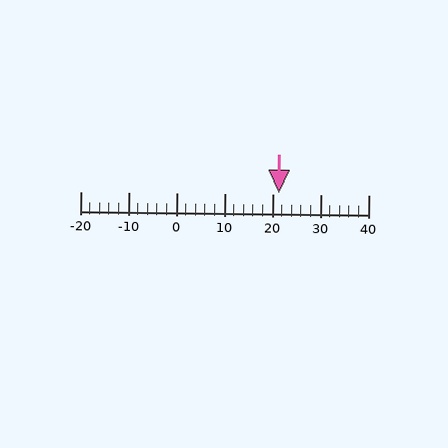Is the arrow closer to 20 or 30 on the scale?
The arrow is closer to 20.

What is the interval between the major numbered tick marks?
The major tick marks are spaced 10 units apart.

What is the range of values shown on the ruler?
The ruler shows values from -20 to 40.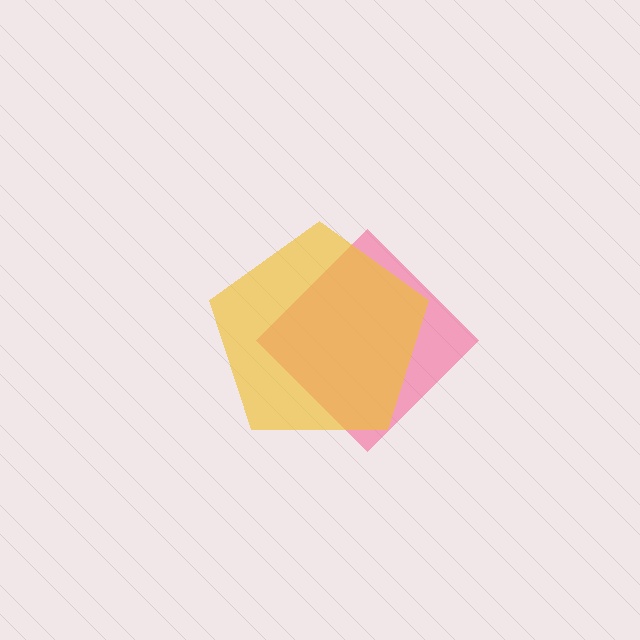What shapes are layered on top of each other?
The layered shapes are: a pink diamond, a yellow pentagon.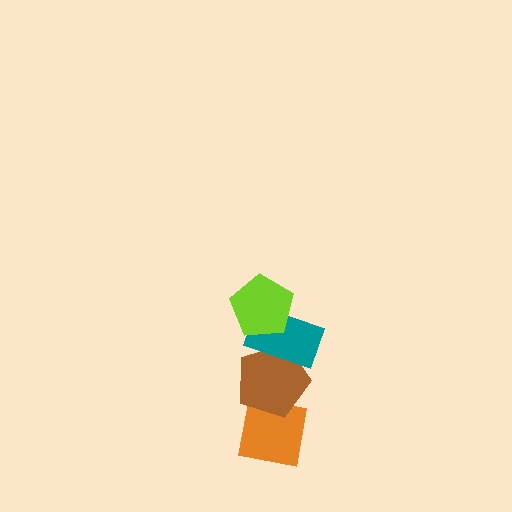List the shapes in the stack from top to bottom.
From top to bottom: the lime pentagon, the teal rectangle, the brown pentagon, the orange square.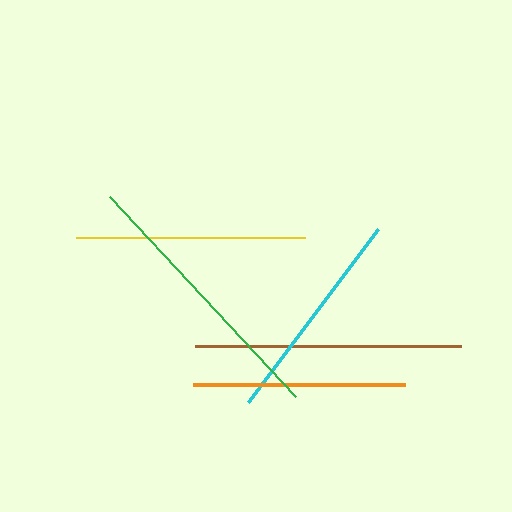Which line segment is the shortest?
The orange line is the shortest at approximately 212 pixels.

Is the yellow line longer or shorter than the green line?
The green line is longer than the yellow line.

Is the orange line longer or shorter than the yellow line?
The yellow line is longer than the orange line.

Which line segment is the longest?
The green line is the longest at approximately 273 pixels.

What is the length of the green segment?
The green segment is approximately 273 pixels long.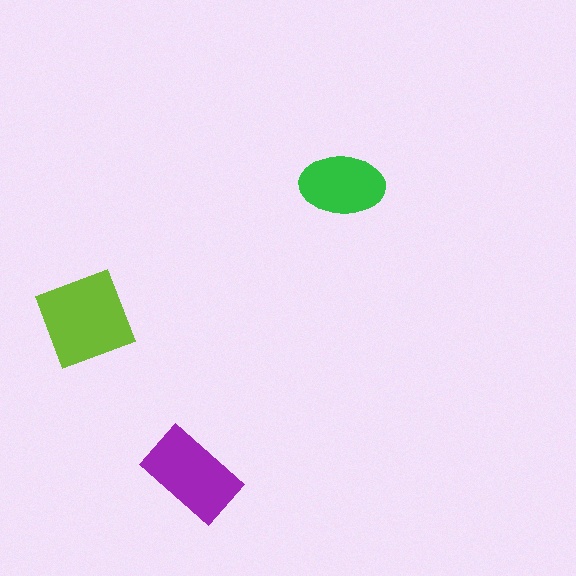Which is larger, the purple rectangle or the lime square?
The lime square.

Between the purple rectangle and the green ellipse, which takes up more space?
The purple rectangle.